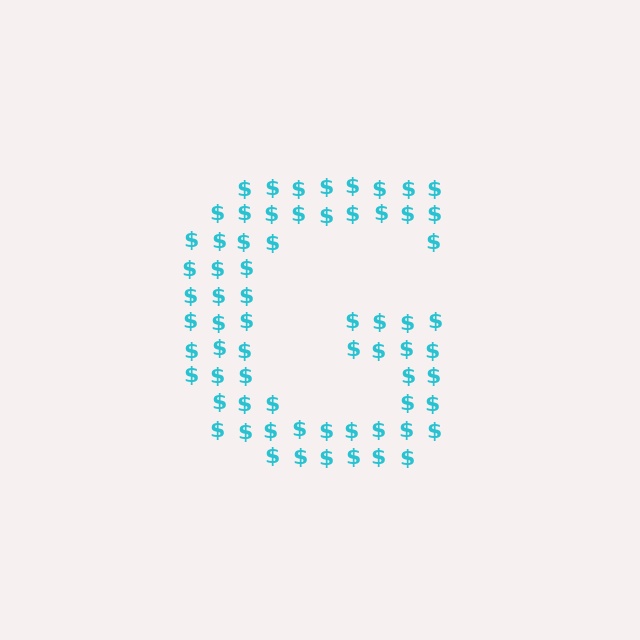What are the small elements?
The small elements are dollar signs.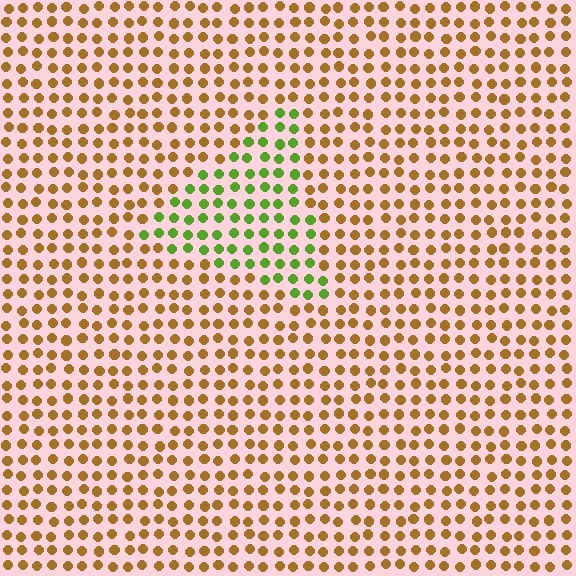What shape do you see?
I see a triangle.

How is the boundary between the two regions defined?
The boundary is defined purely by a slight shift in hue (about 62 degrees). Spacing, size, and orientation are identical on both sides.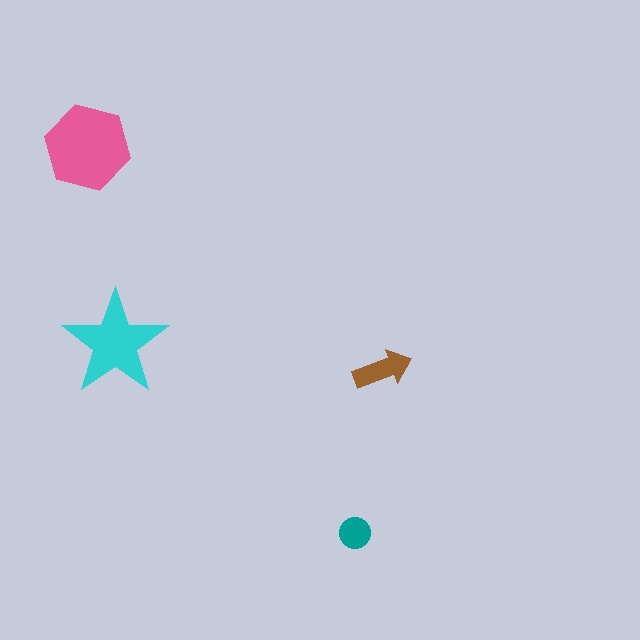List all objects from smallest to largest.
The teal circle, the brown arrow, the cyan star, the pink hexagon.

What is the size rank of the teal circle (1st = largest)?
4th.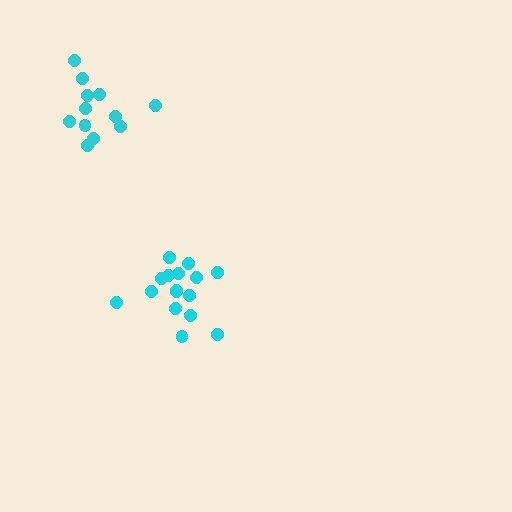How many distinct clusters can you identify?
There are 2 distinct clusters.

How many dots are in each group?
Group 1: 12 dots, Group 2: 16 dots (28 total).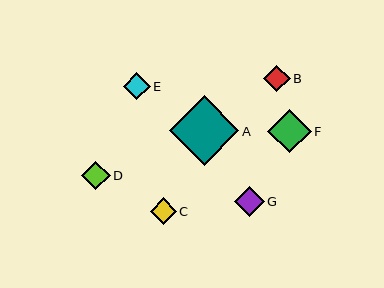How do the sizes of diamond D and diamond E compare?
Diamond D and diamond E are approximately the same size.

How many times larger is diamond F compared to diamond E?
Diamond F is approximately 1.7 times the size of diamond E.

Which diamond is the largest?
Diamond A is the largest with a size of approximately 69 pixels.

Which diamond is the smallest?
Diamond C is the smallest with a size of approximately 26 pixels.